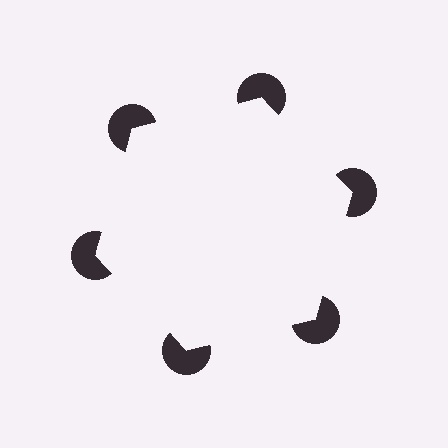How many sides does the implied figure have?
6 sides.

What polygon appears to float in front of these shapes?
An illusory hexagon — its edges are inferred from the aligned wedge cuts in the pac-man discs, not physically drawn.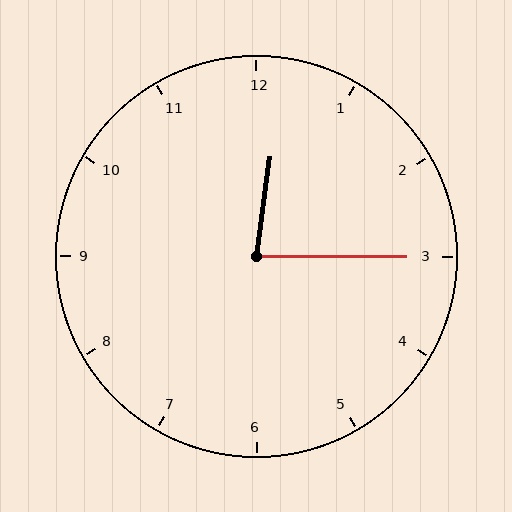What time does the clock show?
12:15.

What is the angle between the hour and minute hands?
Approximately 82 degrees.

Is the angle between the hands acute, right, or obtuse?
It is acute.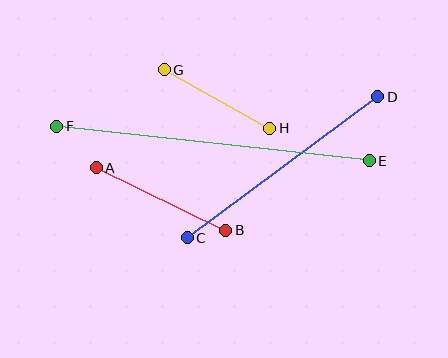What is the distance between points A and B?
The distance is approximately 144 pixels.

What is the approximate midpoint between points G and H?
The midpoint is at approximately (217, 99) pixels.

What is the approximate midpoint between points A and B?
The midpoint is at approximately (161, 199) pixels.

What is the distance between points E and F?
The distance is approximately 315 pixels.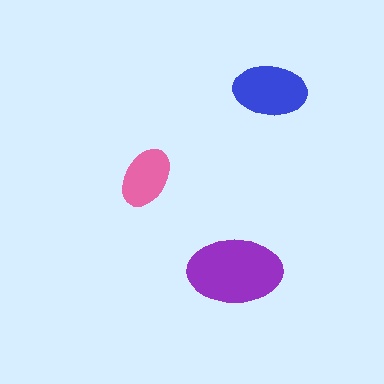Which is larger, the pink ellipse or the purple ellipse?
The purple one.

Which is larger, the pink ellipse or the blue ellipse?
The blue one.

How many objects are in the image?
There are 3 objects in the image.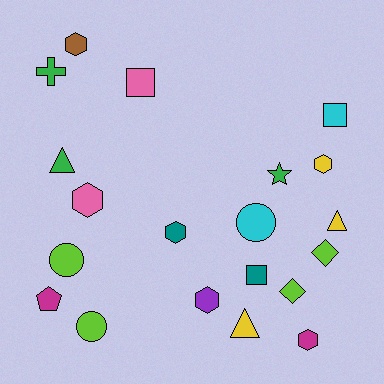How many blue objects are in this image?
There are no blue objects.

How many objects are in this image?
There are 20 objects.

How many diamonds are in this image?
There are 2 diamonds.